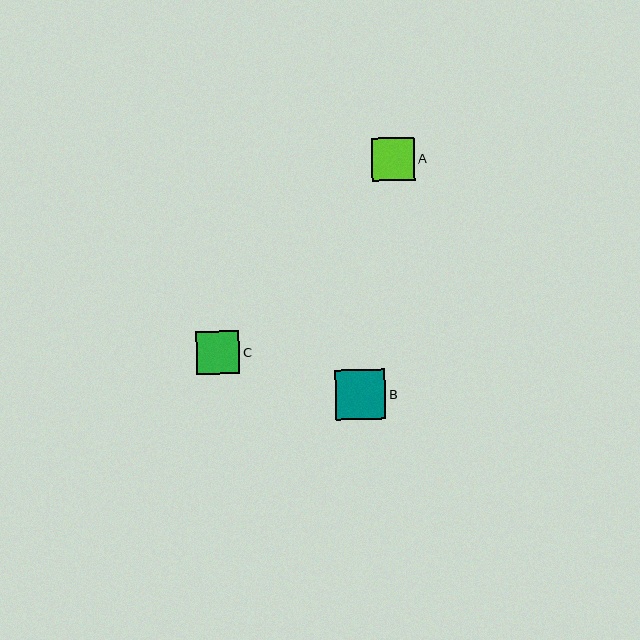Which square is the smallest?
Square C is the smallest with a size of approximately 43 pixels.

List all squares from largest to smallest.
From largest to smallest: B, A, C.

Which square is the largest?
Square B is the largest with a size of approximately 50 pixels.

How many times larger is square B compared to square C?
Square B is approximately 1.2 times the size of square C.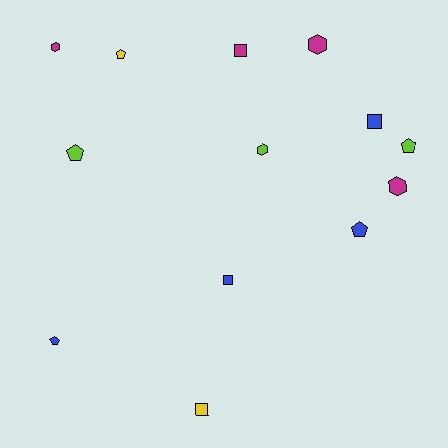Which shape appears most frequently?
Pentagon, with 5 objects.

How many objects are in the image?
There are 13 objects.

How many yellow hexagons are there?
There are no yellow hexagons.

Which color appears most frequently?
Blue, with 4 objects.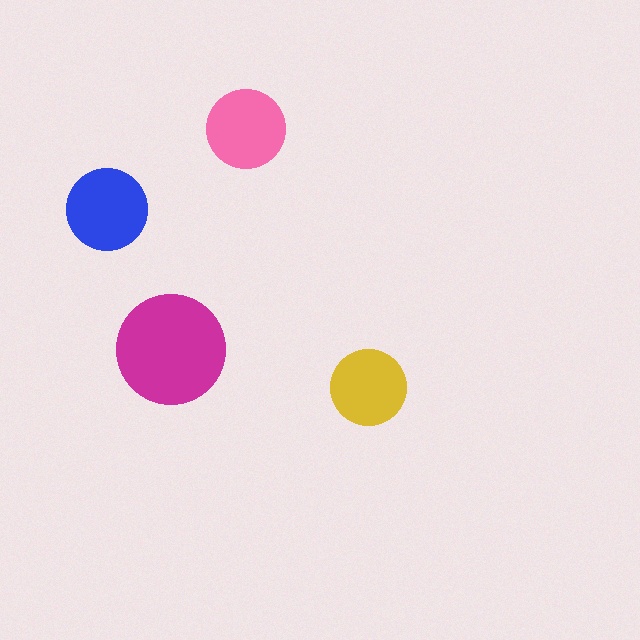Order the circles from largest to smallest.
the magenta one, the blue one, the pink one, the yellow one.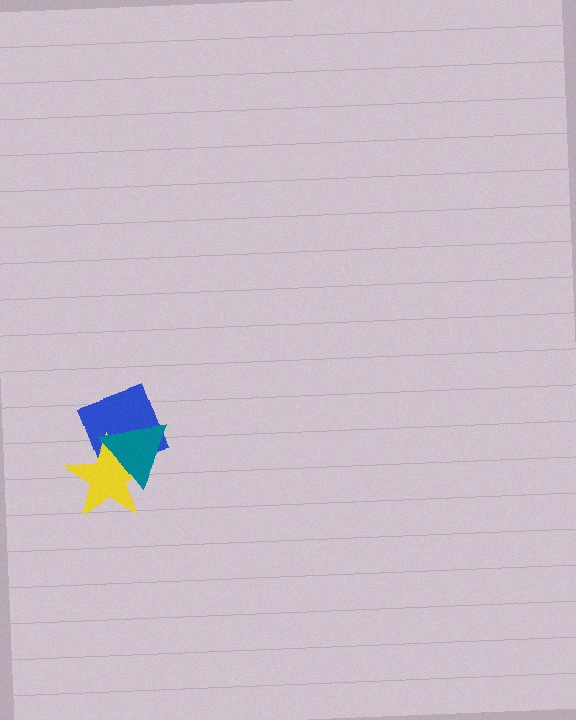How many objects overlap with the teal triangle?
2 objects overlap with the teal triangle.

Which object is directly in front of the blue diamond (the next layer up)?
The yellow star is directly in front of the blue diamond.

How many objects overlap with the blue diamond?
2 objects overlap with the blue diamond.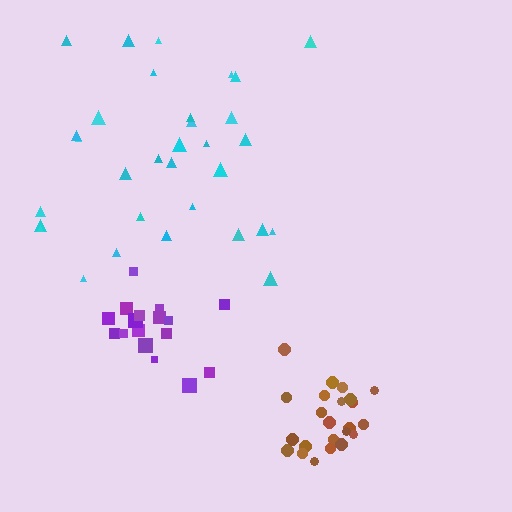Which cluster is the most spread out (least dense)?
Cyan.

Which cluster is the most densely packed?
Brown.